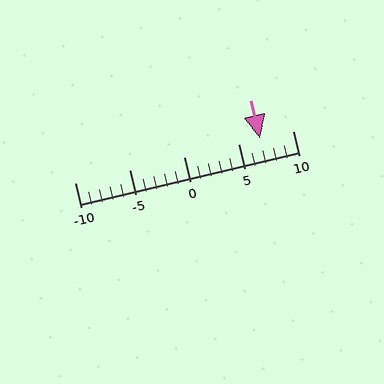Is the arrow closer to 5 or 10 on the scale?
The arrow is closer to 5.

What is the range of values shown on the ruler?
The ruler shows values from -10 to 10.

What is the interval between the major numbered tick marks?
The major tick marks are spaced 5 units apart.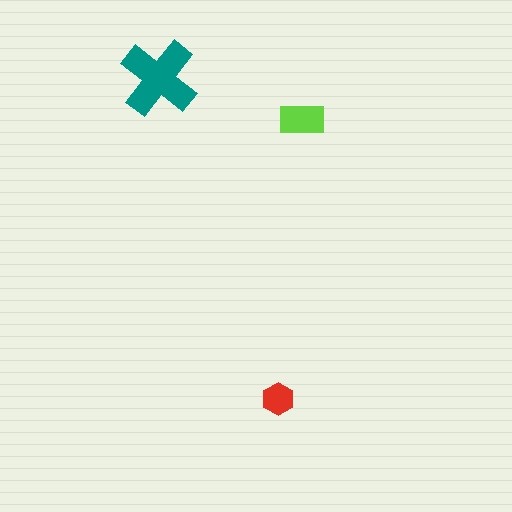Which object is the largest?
The teal cross.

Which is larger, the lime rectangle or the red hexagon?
The lime rectangle.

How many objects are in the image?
There are 3 objects in the image.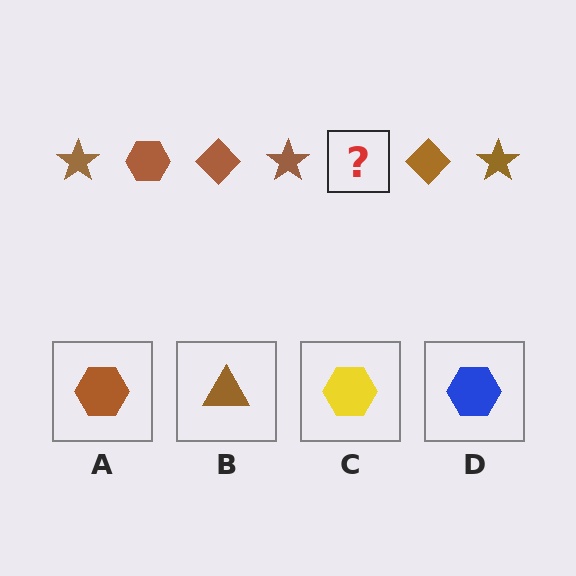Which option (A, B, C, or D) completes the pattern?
A.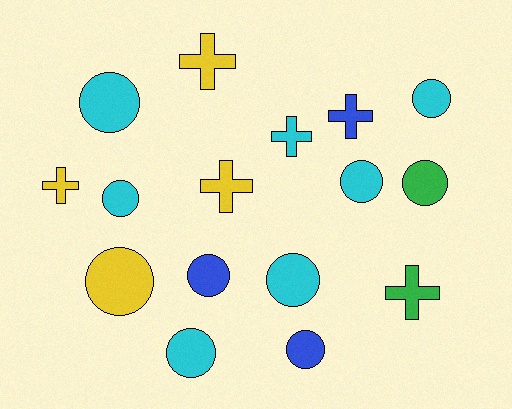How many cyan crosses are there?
There is 1 cyan cross.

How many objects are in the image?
There are 16 objects.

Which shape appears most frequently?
Circle, with 10 objects.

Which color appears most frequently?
Cyan, with 7 objects.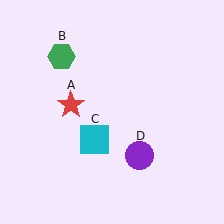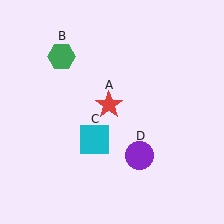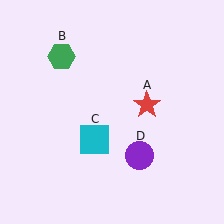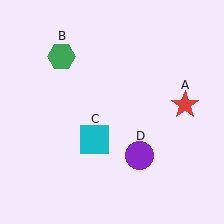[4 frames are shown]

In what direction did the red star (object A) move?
The red star (object A) moved right.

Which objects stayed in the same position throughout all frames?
Green hexagon (object B) and cyan square (object C) and purple circle (object D) remained stationary.